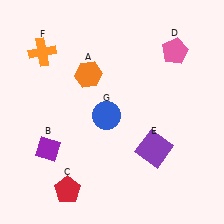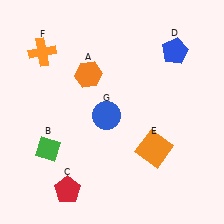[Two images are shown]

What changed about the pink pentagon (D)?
In Image 1, D is pink. In Image 2, it changed to blue.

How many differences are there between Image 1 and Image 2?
There are 3 differences between the two images.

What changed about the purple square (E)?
In Image 1, E is purple. In Image 2, it changed to orange.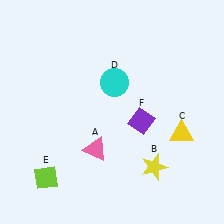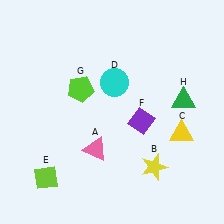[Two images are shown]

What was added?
A lime pentagon (G), a green triangle (H) were added in Image 2.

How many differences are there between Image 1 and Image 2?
There are 2 differences between the two images.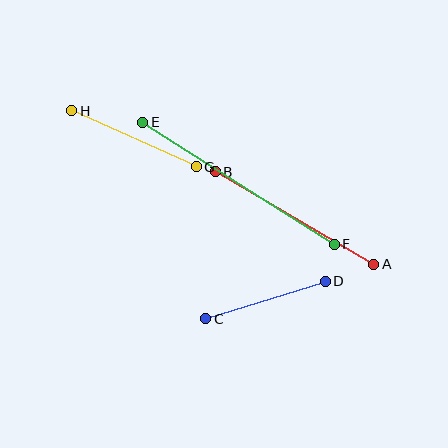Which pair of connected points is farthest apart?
Points E and F are farthest apart.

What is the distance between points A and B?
The distance is approximately 183 pixels.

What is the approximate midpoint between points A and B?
The midpoint is at approximately (294, 218) pixels.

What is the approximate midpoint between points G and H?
The midpoint is at approximately (134, 139) pixels.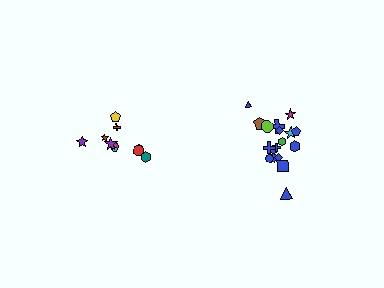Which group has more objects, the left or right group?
The right group.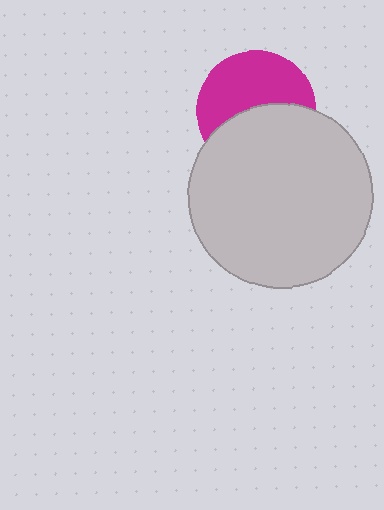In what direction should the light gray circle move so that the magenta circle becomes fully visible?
The light gray circle should move down. That is the shortest direction to clear the overlap and leave the magenta circle fully visible.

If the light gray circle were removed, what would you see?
You would see the complete magenta circle.